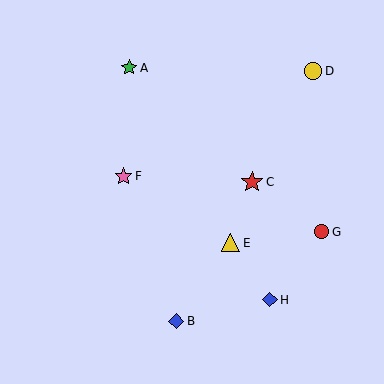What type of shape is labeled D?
Shape D is a yellow circle.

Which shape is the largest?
The red star (labeled C) is the largest.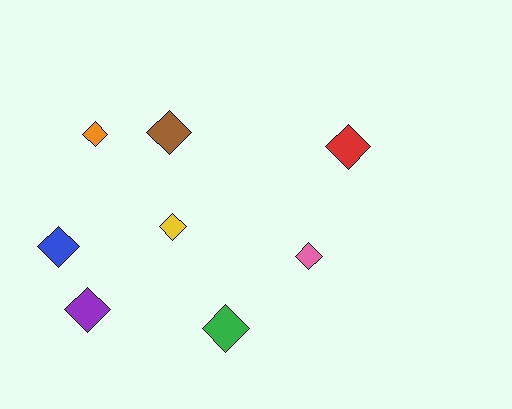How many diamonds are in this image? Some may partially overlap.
There are 8 diamonds.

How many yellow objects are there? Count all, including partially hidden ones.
There is 1 yellow object.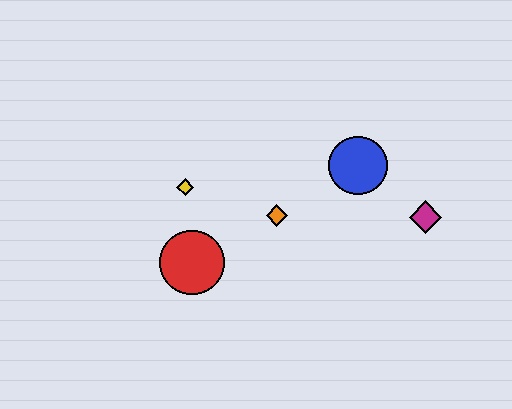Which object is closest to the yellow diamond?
The red circle is closest to the yellow diamond.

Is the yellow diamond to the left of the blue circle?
Yes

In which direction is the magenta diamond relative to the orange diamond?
The magenta diamond is to the right of the orange diamond.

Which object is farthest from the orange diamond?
The magenta diamond is farthest from the orange diamond.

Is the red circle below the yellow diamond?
Yes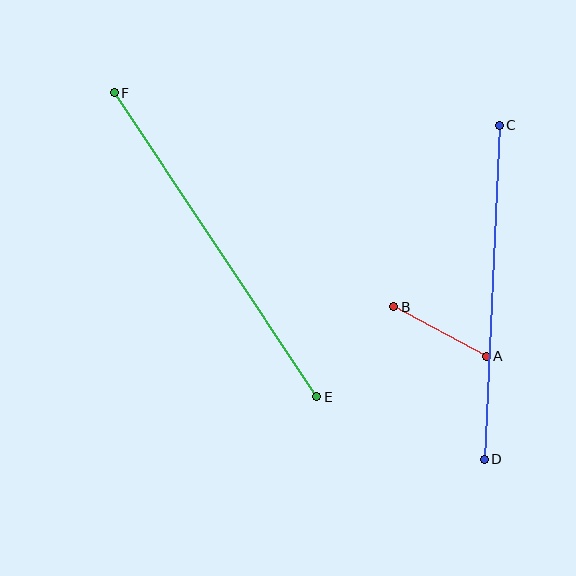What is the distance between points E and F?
The distance is approximately 365 pixels.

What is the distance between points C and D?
The distance is approximately 334 pixels.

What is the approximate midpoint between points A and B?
The midpoint is at approximately (440, 332) pixels.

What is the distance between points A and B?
The distance is approximately 105 pixels.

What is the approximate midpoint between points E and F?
The midpoint is at approximately (216, 245) pixels.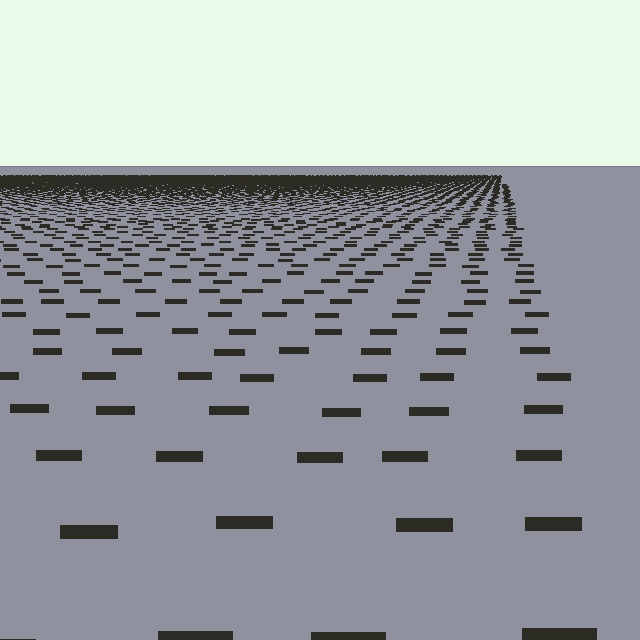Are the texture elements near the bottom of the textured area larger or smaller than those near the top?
Larger. Near the bottom, elements are closer to the viewer and appear at a bigger on-screen size.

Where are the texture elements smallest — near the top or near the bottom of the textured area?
Near the top.